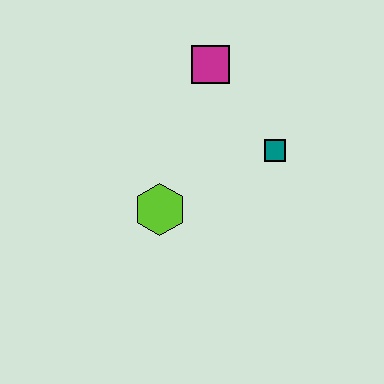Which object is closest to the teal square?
The magenta square is closest to the teal square.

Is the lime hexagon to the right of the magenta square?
No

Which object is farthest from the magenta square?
The lime hexagon is farthest from the magenta square.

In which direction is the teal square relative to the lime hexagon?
The teal square is to the right of the lime hexagon.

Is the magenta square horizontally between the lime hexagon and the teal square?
Yes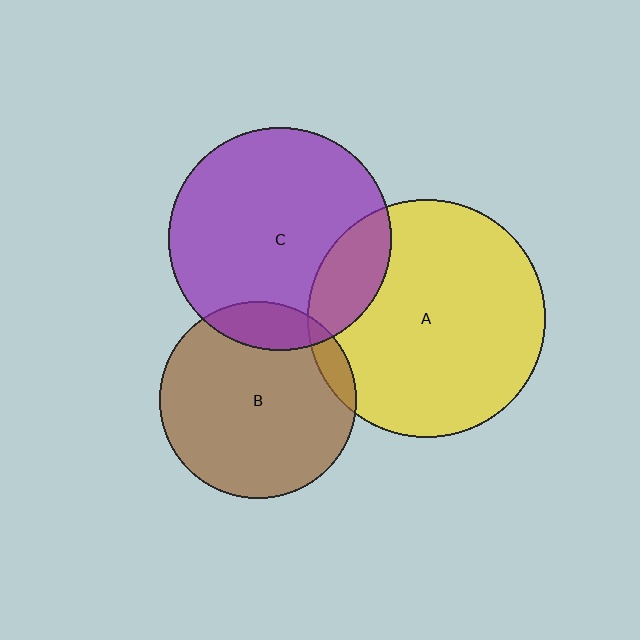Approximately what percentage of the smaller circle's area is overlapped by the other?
Approximately 15%.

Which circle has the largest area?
Circle A (yellow).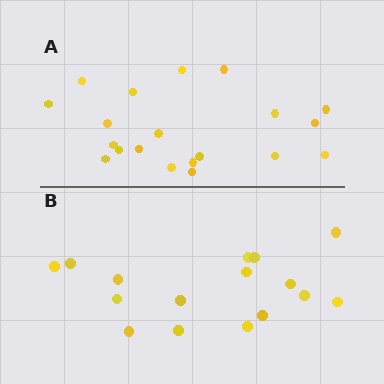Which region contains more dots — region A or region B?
Region A (the top region) has more dots.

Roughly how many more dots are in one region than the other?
Region A has about 4 more dots than region B.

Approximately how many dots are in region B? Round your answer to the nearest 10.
About 20 dots. (The exact count is 16, which rounds to 20.)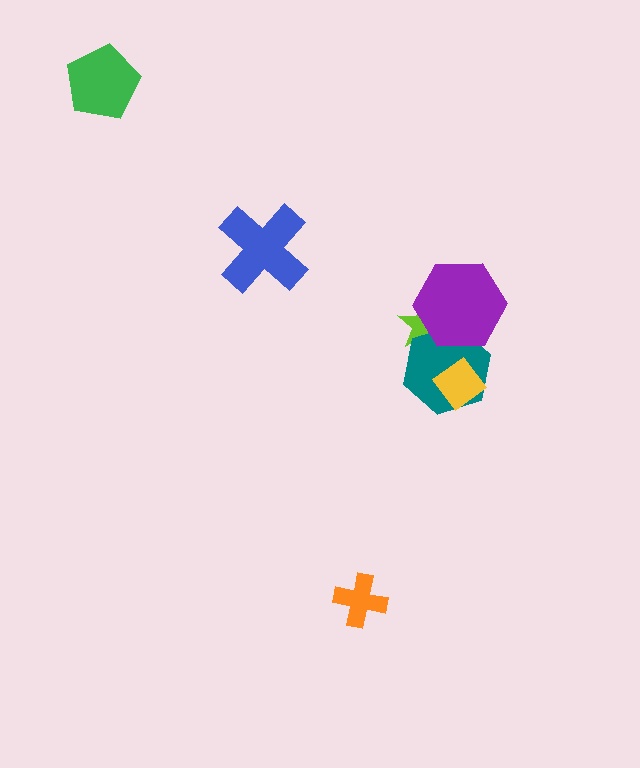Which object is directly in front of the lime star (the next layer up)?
The teal hexagon is directly in front of the lime star.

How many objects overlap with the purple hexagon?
2 objects overlap with the purple hexagon.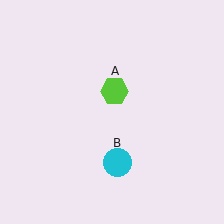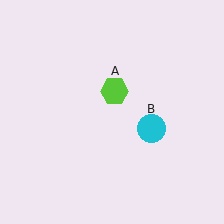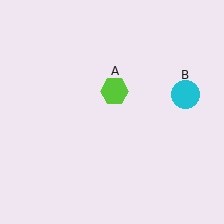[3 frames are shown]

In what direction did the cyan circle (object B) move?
The cyan circle (object B) moved up and to the right.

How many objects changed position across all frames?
1 object changed position: cyan circle (object B).